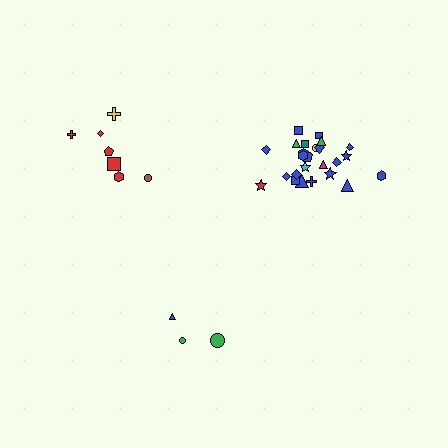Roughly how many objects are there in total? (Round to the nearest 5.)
Roughly 35 objects in total.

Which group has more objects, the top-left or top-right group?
The top-right group.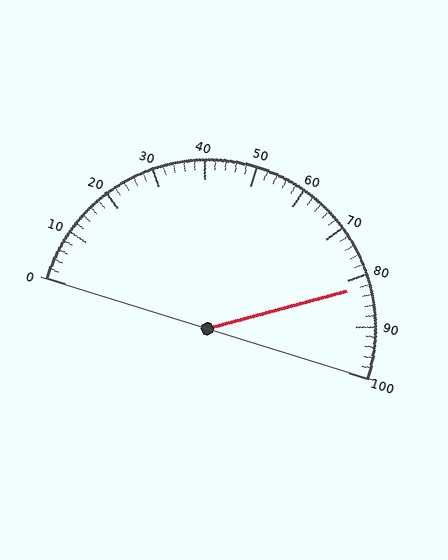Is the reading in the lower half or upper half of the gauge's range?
The reading is in the upper half of the range (0 to 100).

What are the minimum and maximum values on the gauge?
The gauge ranges from 0 to 100.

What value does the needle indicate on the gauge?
The needle indicates approximately 82.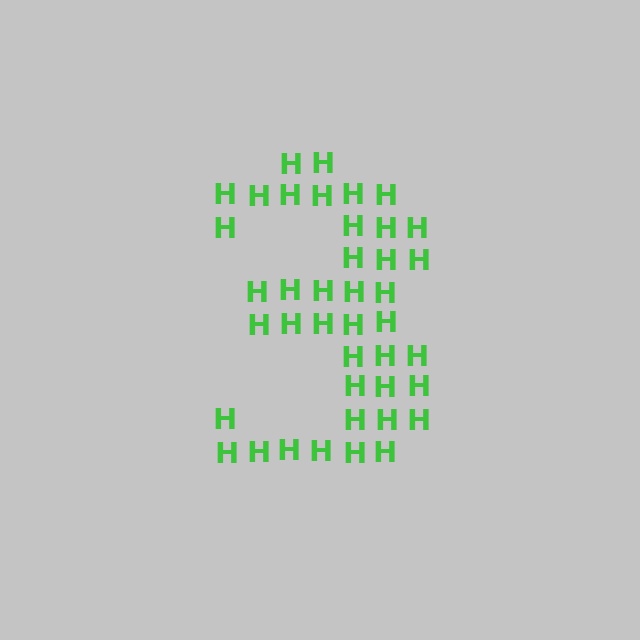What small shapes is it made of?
It is made of small letter H's.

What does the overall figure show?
The overall figure shows the digit 3.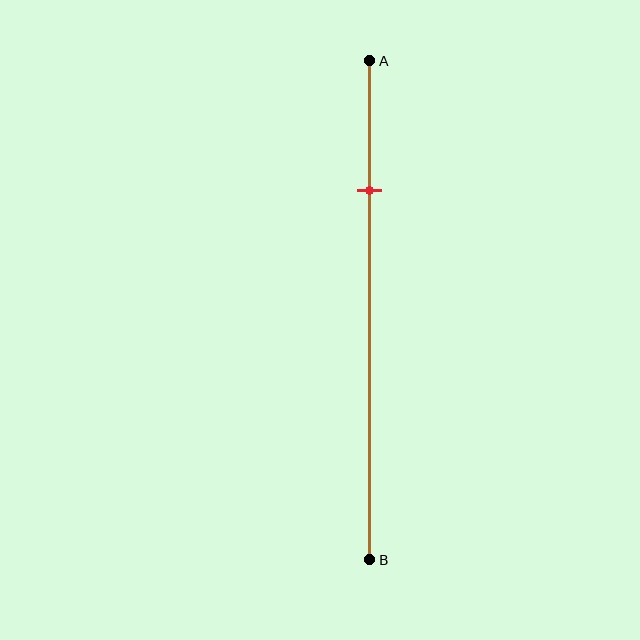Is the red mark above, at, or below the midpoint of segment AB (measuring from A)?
The red mark is above the midpoint of segment AB.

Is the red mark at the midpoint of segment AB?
No, the mark is at about 25% from A, not at the 50% midpoint.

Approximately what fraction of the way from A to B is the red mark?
The red mark is approximately 25% of the way from A to B.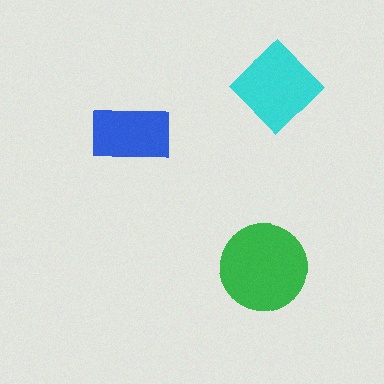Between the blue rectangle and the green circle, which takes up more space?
The green circle.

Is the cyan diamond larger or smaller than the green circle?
Smaller.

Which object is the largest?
The green circle.